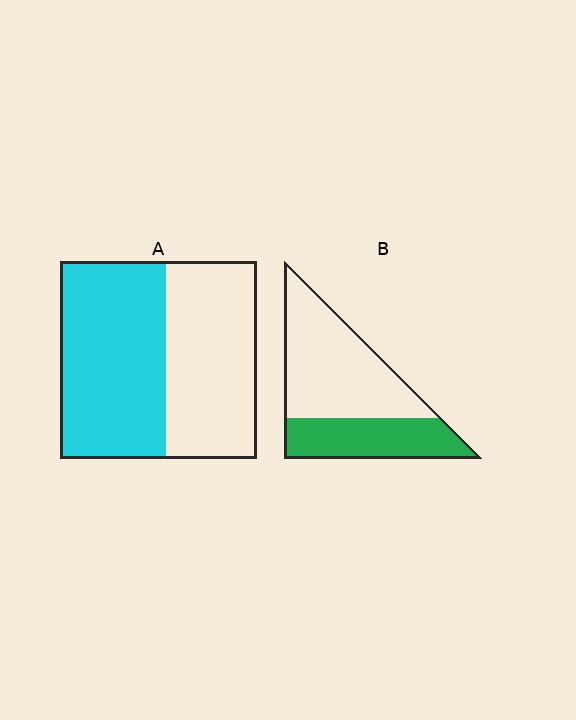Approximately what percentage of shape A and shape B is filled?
A is approximately 55% and B is approximately 35%.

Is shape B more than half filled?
No.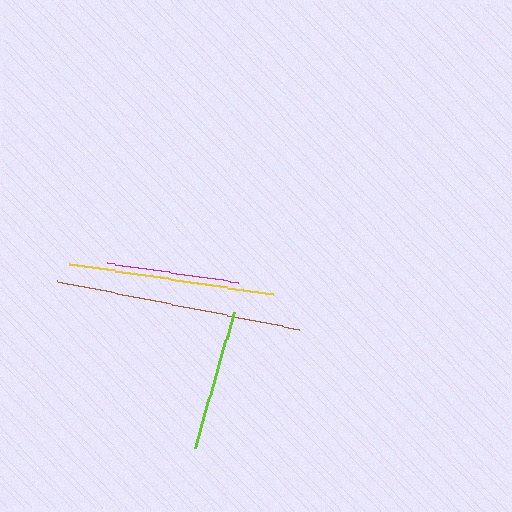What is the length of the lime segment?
The lime segment is approximately 143 pixels long.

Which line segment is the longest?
The brown line is the longest at approximately 247 pixels.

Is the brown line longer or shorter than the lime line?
The brown line is longer than the lime line.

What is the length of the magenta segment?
The magenta segment is approximately 132 pixels long.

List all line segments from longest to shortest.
From longest to shortest: brown, yellow, lime, magenta.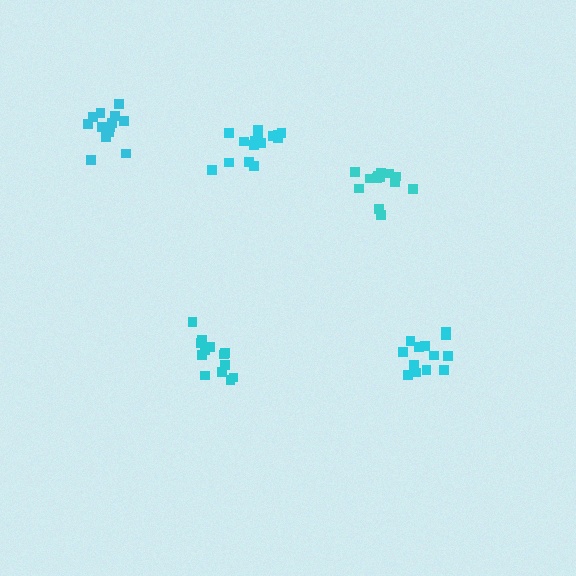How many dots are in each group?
Group 1: 13 dots, Group 2: 13 dots, Group 3: 13 dots, Group 4: 13 dots, Group 5: 16 dots (68 total).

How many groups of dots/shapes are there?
There are 5 groups.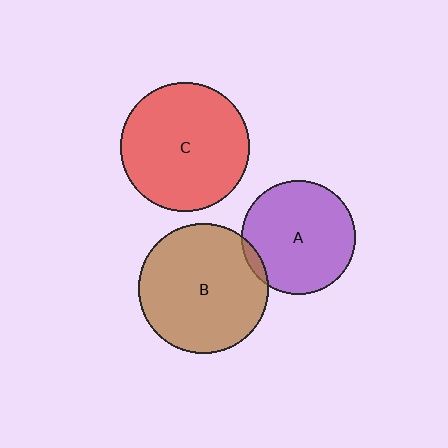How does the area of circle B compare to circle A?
Approximately 1.3 times.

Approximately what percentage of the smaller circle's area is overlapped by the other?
Approximately 5%.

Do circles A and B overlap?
Yes.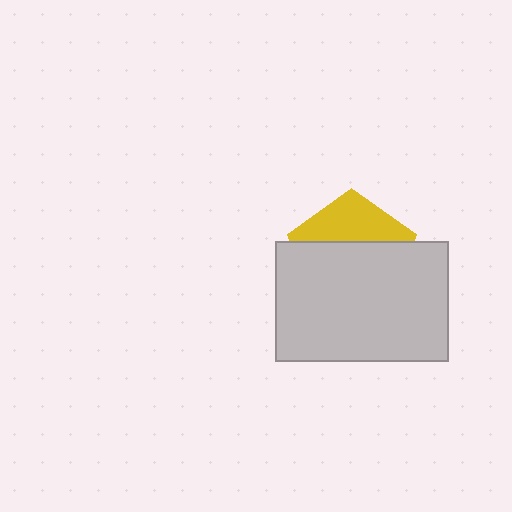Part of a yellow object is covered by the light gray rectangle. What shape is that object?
It is a pentagon.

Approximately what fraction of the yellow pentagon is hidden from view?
Roughly 65% of the yellow pentagon is hidden behind the light gray rectangle.